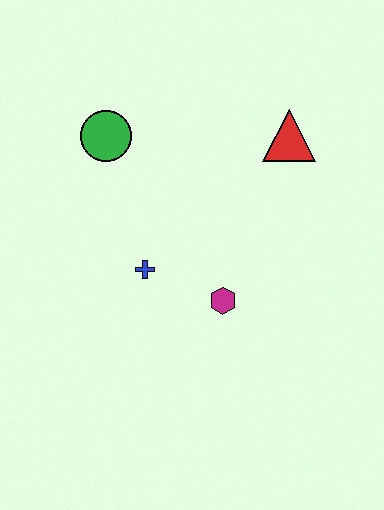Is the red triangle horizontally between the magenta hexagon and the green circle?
No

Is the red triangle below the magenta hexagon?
No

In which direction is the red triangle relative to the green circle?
The red triangle is to the right of the green circle.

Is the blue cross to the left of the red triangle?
Yes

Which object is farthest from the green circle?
The magenta hexagon is farthest from the green circle.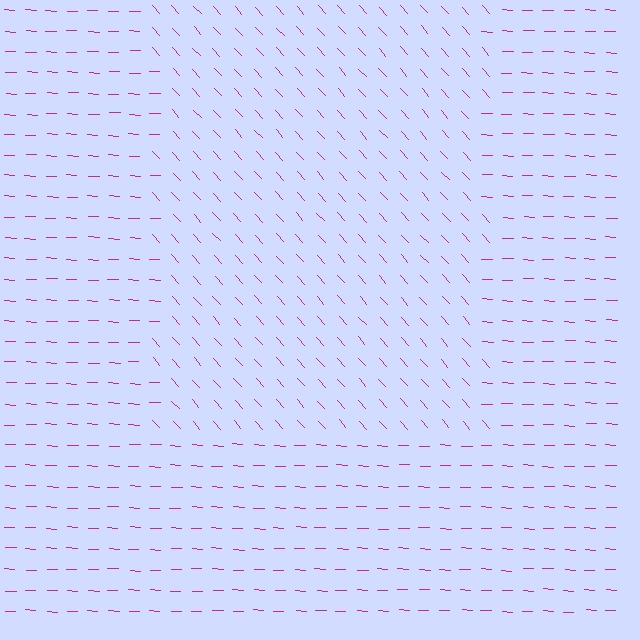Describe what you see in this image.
The image is filled with small magenta line segments. A rectangle region in the image has lines oriented differently from the surrounding lines, creating a visible texture boundary.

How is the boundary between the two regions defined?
The boundary is defined purely by a change in line orientation (approximately 45 degrees difference). All lines are the same color and thickness.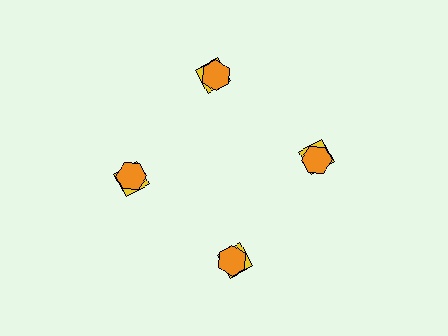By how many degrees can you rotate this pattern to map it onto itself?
The pattern maps onto itself every 90 degrees of rotation.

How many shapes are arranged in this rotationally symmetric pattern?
There are 8 shapes, arranged in 4 groups of 2.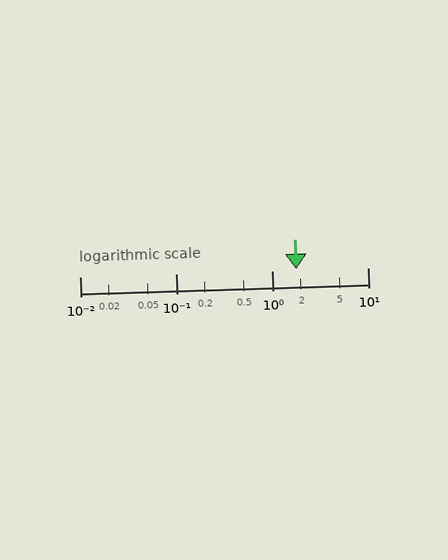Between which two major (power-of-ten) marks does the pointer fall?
The pointer is between 1 and 10.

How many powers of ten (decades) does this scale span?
The scale spans 3 decades, from 0.01 to 10.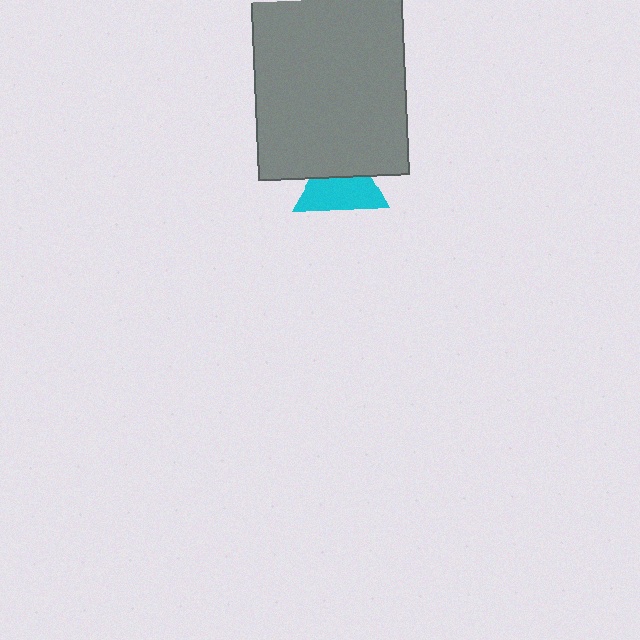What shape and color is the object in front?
The object in front is a gray rectangle.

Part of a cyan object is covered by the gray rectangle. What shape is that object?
It is a triangle.